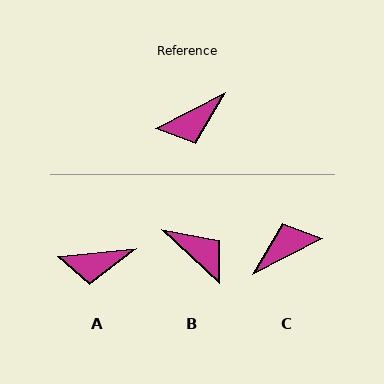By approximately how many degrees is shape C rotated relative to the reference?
Approximately 179 degrees clockwise.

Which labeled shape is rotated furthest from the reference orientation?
C, about 179 degrees away.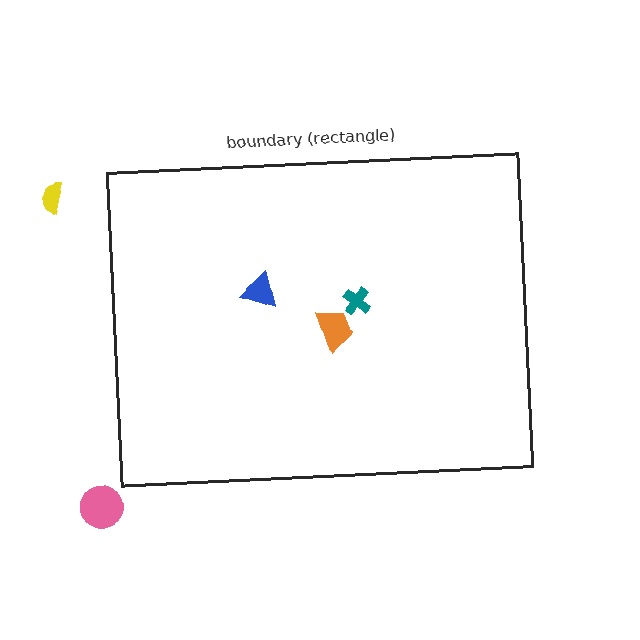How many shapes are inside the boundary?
3 inside, 2 outside.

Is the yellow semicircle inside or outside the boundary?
Outside.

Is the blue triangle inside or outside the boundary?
Inside.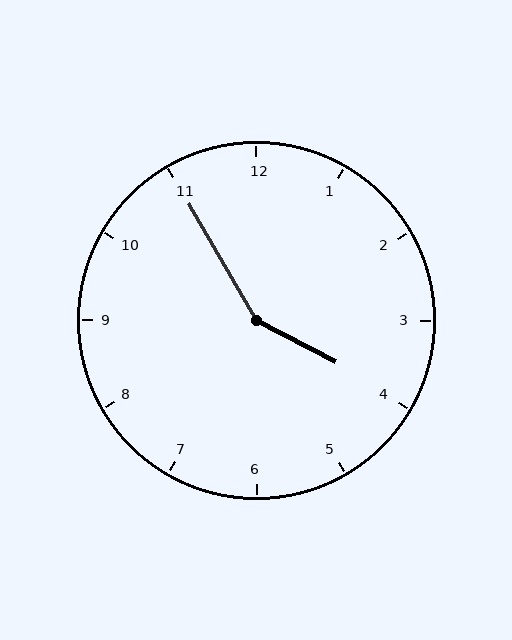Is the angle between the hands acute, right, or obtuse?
It is obtuse.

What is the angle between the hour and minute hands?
Approximately 148 degrees.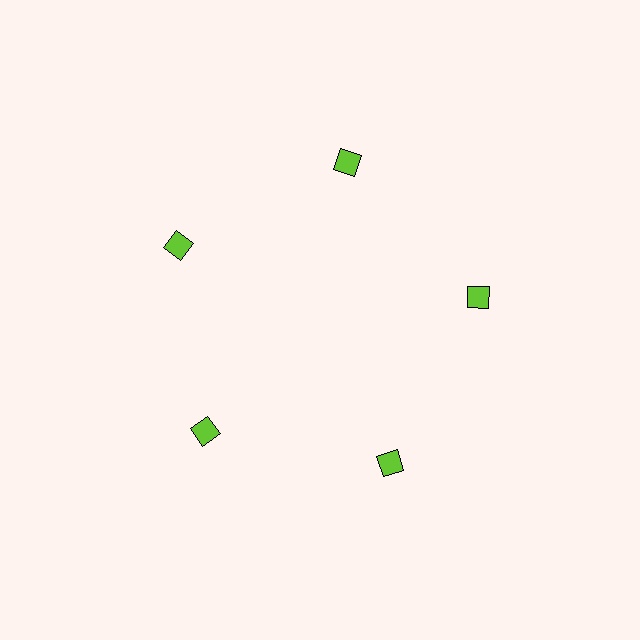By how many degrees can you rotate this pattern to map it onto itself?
The pattern maps onto itself every 72 degrees of rotation.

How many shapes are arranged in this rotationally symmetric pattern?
There are 5 shapes, arranged in 5 groups of 1.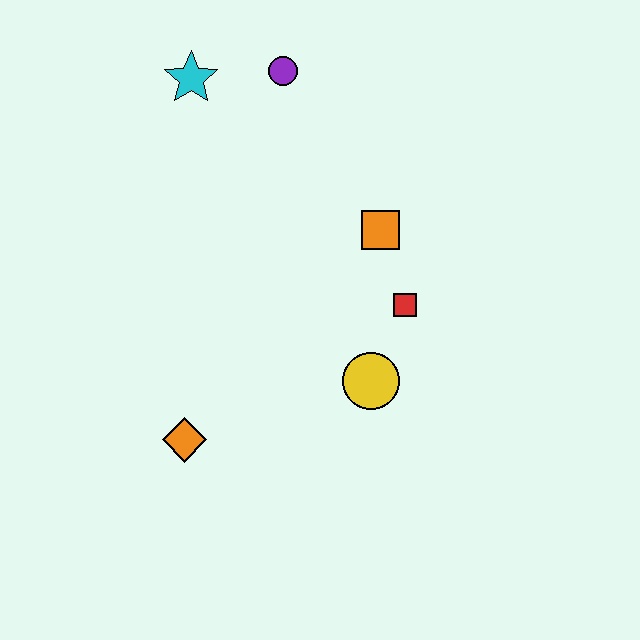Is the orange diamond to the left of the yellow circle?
Yes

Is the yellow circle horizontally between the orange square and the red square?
No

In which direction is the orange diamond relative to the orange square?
The orange diamond is below the orange square.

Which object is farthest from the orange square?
The orange diamond is farthest from the orange square.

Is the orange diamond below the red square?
Yes